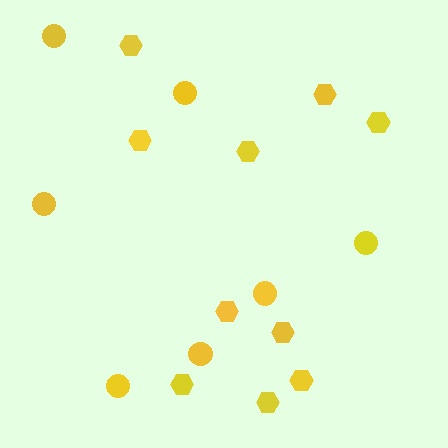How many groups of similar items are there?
There are 2 groups: one group of hexagons (10) and one group of circles (7).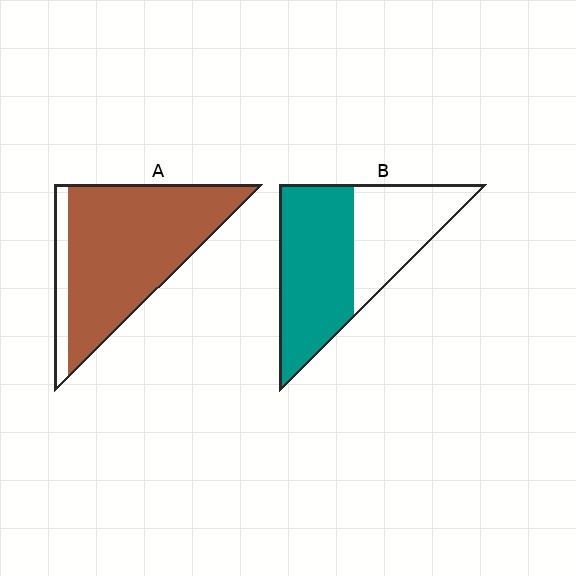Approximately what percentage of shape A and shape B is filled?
A is approximately 85% and B is approximately 60%.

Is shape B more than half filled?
Yes.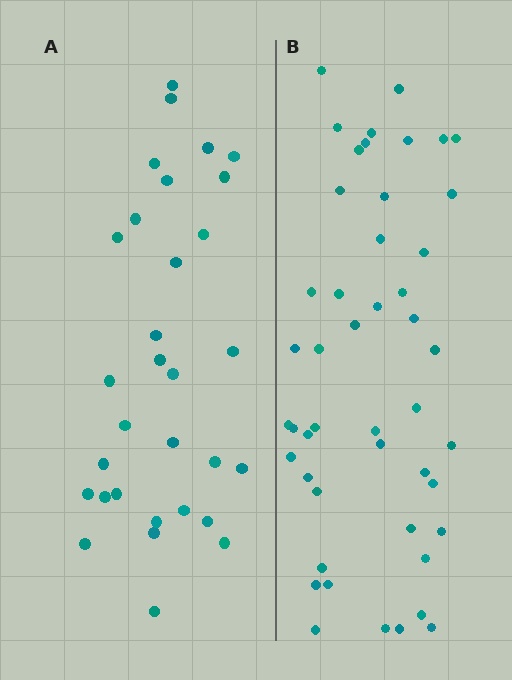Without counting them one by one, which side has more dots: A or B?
Region B (the right region) has more dots.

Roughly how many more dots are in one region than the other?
Region B has approximately 15 more dots than region A.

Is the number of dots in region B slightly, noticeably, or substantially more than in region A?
Region B has substantially more. The ratio is roughly 1.5 to 1.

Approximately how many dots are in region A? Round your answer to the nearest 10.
About 30 dots. (The exact count is 31, which rounds to 30.)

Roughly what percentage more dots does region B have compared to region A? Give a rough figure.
About 50% more.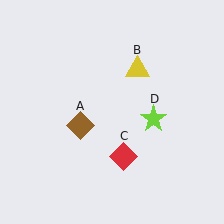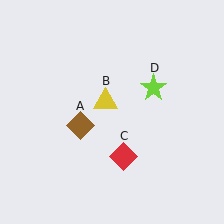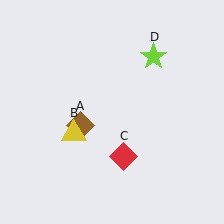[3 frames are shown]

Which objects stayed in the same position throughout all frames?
Brown diamond (object A) and red diamond (object C) remained stationary.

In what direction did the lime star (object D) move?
The lime star (object D) moved up.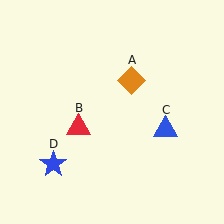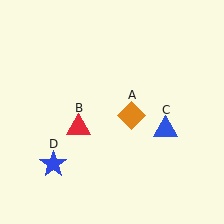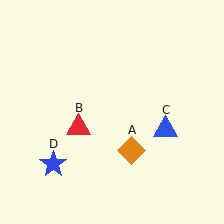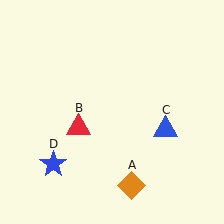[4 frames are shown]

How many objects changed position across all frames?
1 object changed position: orange diamond (object A).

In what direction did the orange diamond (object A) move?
The orange diamond (object A) moved down.